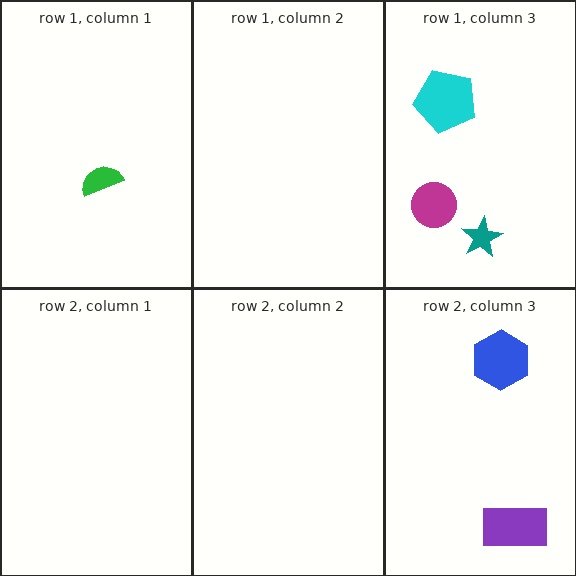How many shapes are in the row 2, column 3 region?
2.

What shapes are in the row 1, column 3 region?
The teal star, the cyan pentagon, the magenta circle.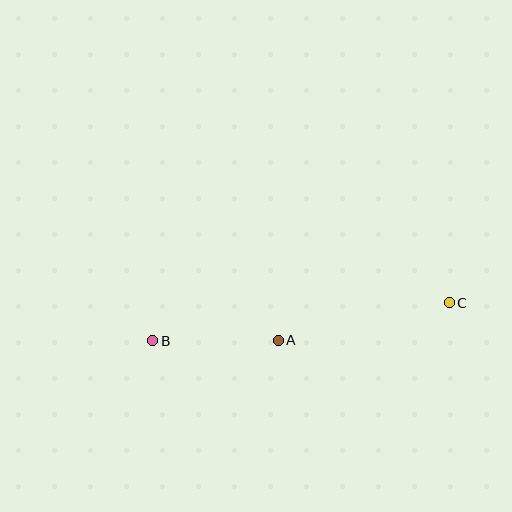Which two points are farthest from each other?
Points B and C are farthest from each other.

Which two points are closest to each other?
Points A and B are closest to each other.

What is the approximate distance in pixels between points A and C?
The distance between A and C is approximately 175 pixels.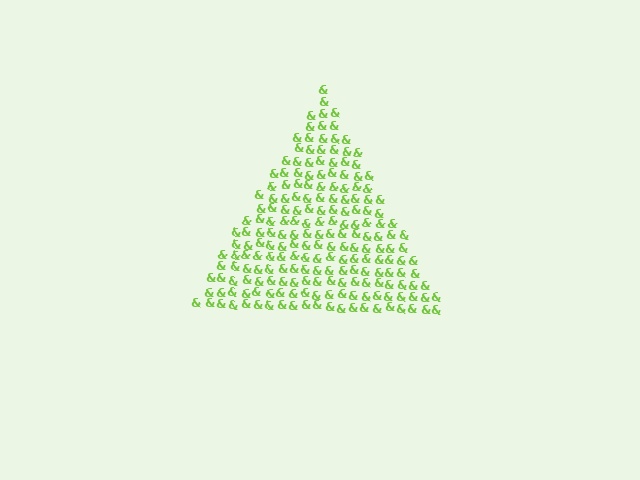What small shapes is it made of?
It is made of small ampersands.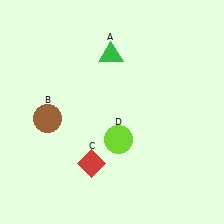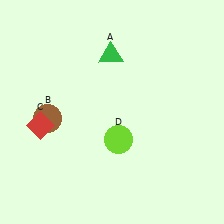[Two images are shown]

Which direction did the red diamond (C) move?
The red diamond (C) moved left.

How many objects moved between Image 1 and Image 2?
1 object moved between the two images.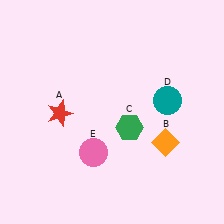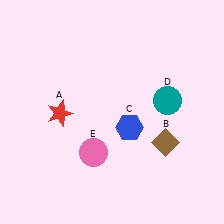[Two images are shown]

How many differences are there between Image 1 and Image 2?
There are 2 differences between the two images.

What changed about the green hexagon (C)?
In Image 1, C is green. In Image 2, it changed to blue.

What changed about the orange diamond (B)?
In Image 1, B is orange. In Image 2, it changed to brown.